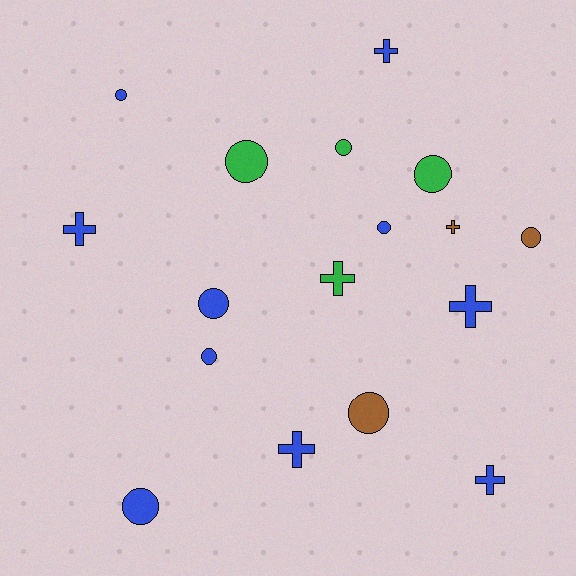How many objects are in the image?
There are 17 objects.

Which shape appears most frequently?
Circle, with 10 objects.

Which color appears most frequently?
Blue, with 10 objects.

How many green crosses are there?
There is 1 green cross.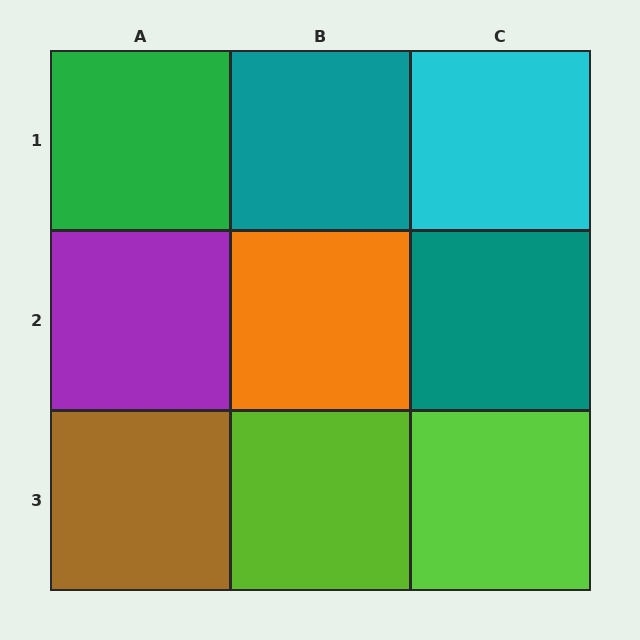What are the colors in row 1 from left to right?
Green, teal, cyan.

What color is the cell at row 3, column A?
Brown.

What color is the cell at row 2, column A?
Purple.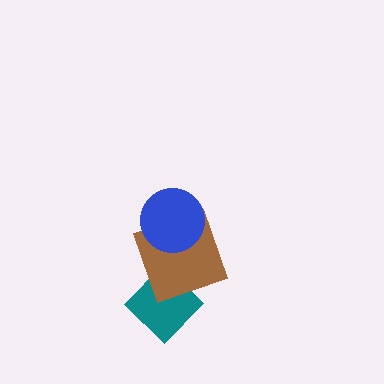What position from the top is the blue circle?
The blue circle is 1st from the top.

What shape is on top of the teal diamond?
The brown square is on top of the teal diamond.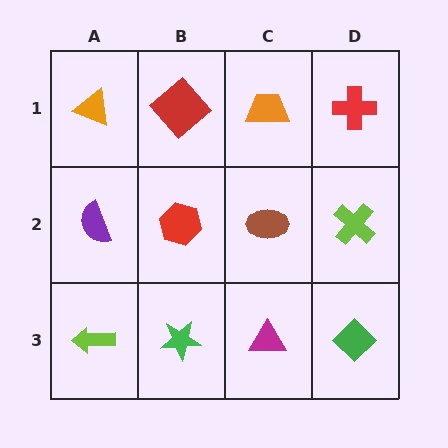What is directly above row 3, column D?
A lime cross.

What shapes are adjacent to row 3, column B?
A red hexagon (row 2, column B), a lime arrow (row 3, column A), a magenta triangle (row 3, column C).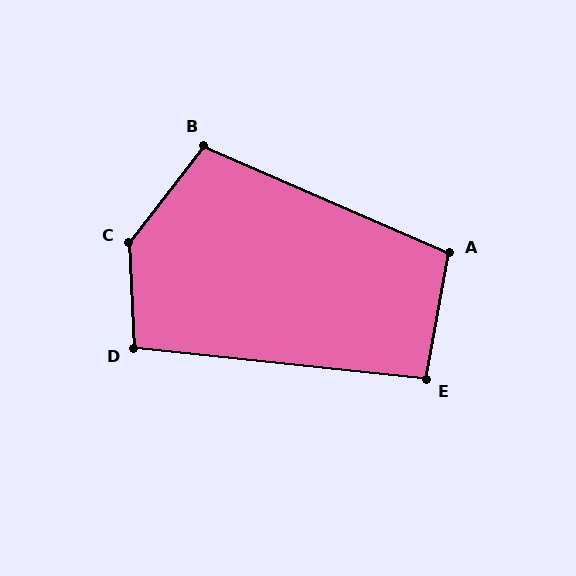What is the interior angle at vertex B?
Approximately 104 degrees (obtuse).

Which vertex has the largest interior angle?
C, at approximately 140 degrees.